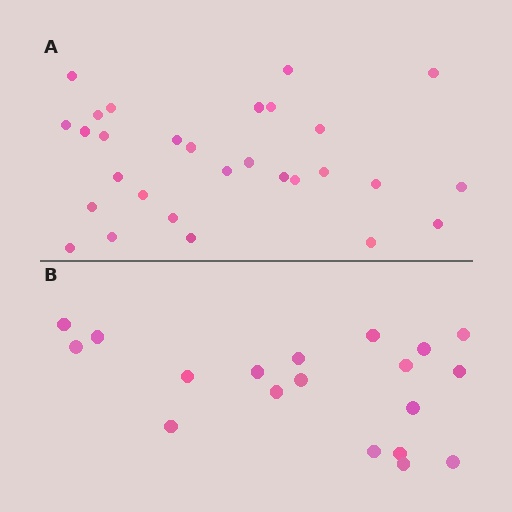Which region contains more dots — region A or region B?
Region A (the top region) has more dots.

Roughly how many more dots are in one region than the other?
Region A has roughly 10 or so more dots than region B.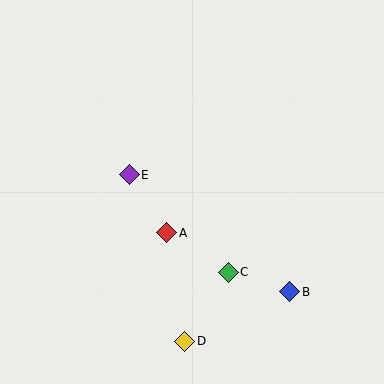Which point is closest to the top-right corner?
Point B is closest to the top-right corner.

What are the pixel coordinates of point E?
Point E is at (129, 175).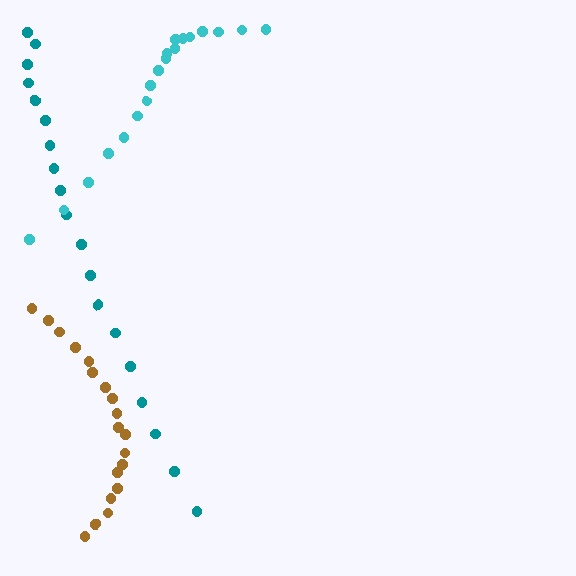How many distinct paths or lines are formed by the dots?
There are 3 distinct paths.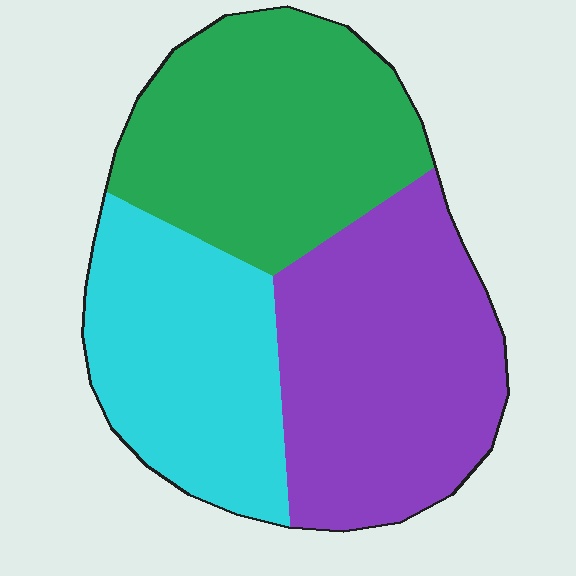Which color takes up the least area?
Cyan, at roughly 30%.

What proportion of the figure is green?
Green covers 35% of the figure.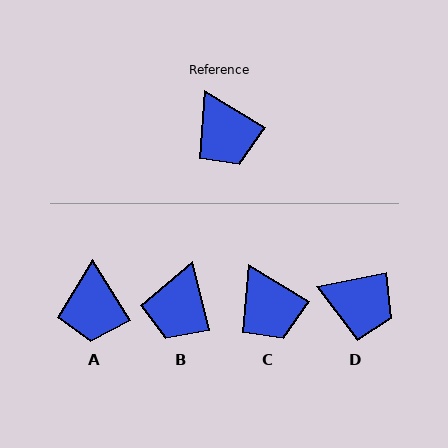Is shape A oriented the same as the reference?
No, it is off by about 27 degrees.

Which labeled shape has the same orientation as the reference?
C.